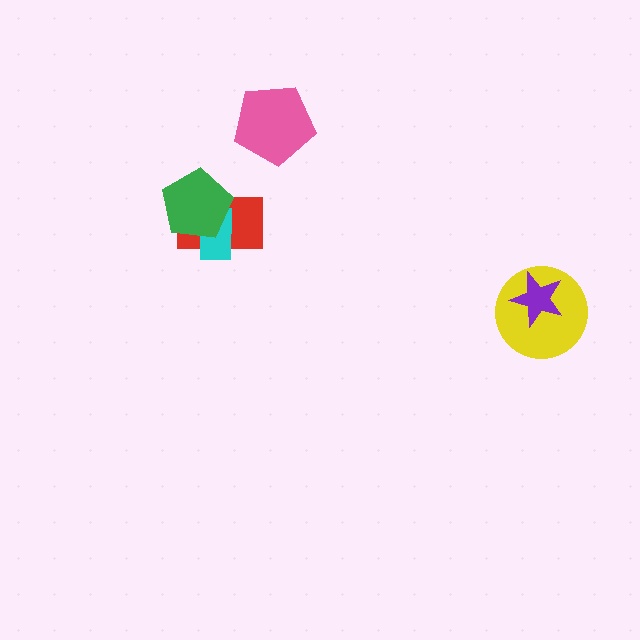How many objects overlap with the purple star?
1 object overlaps with the purple star.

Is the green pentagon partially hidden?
No, no other shape covers it.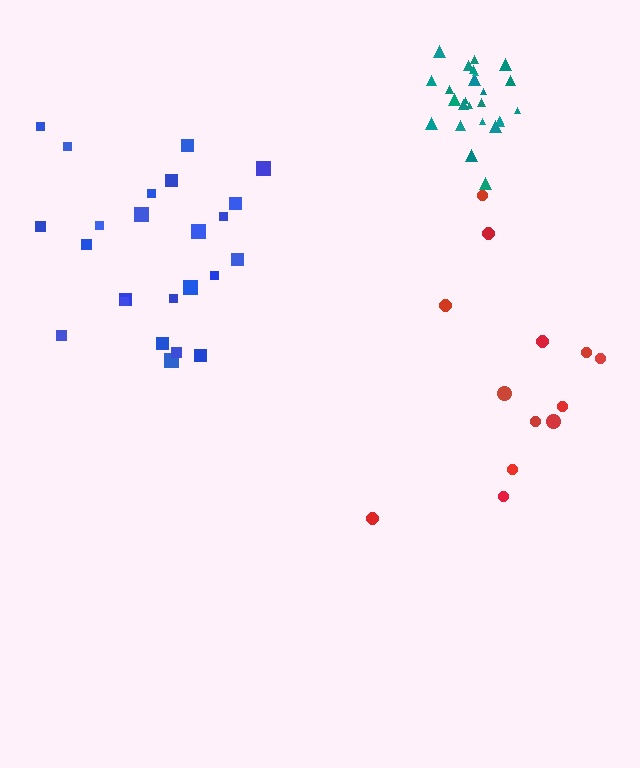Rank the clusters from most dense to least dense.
teal, blue, red.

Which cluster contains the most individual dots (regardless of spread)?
Teal (26).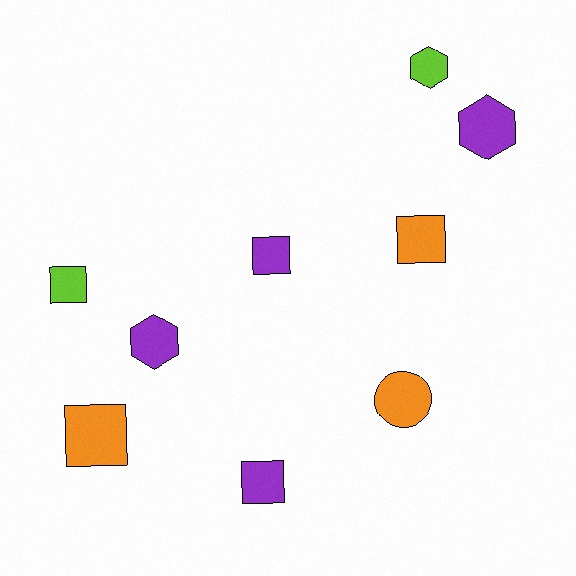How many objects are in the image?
There are 9 objects.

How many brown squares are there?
There are no brown squares.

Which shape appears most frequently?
Square, with 5 objects.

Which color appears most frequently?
Purple, with 4 objects.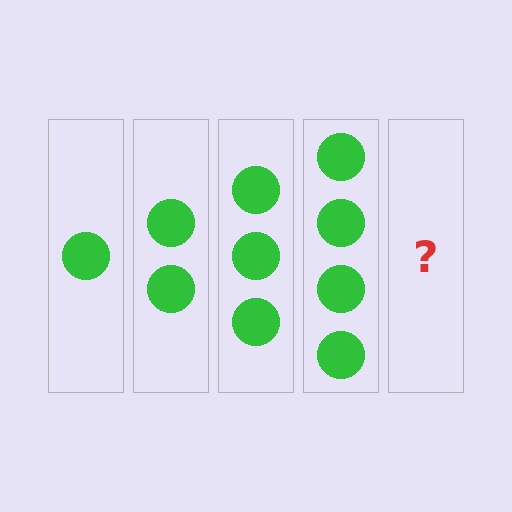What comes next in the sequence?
The next element should be 5 circles.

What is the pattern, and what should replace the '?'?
The pattern is that each step adds one more circle. The '?' should be 5 circles.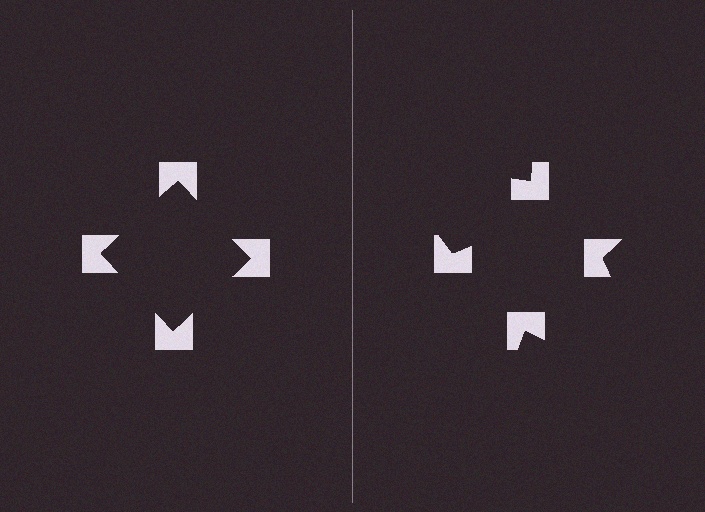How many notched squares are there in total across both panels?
8 — 4 on each side.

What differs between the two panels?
The notched squares are positioned identically on both sides; only the wedge orientations differ. On the left they align to a square; on the right they are misaligned.